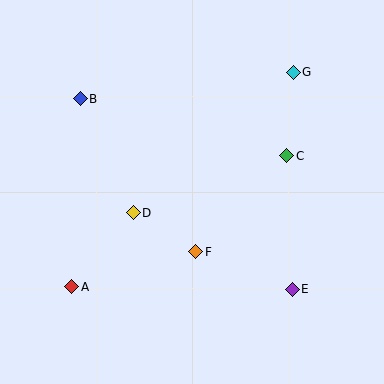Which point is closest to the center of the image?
Point F at (196, 252) is closest to the center.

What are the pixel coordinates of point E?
Point E is at (292, 289).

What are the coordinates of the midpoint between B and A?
The midpoint between B and A is at (76, 193).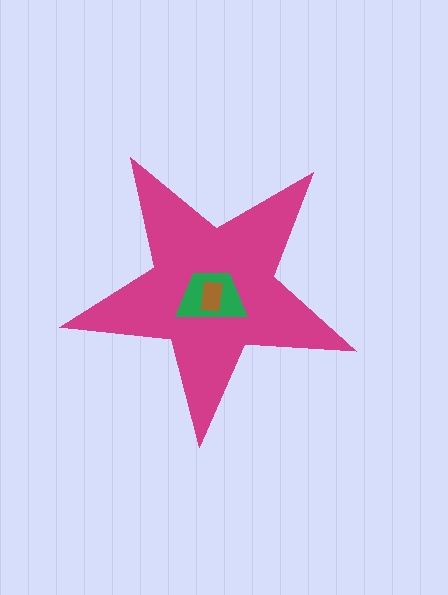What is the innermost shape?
The brown rectangle.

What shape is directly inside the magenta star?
The green trapezoid.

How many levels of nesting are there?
3.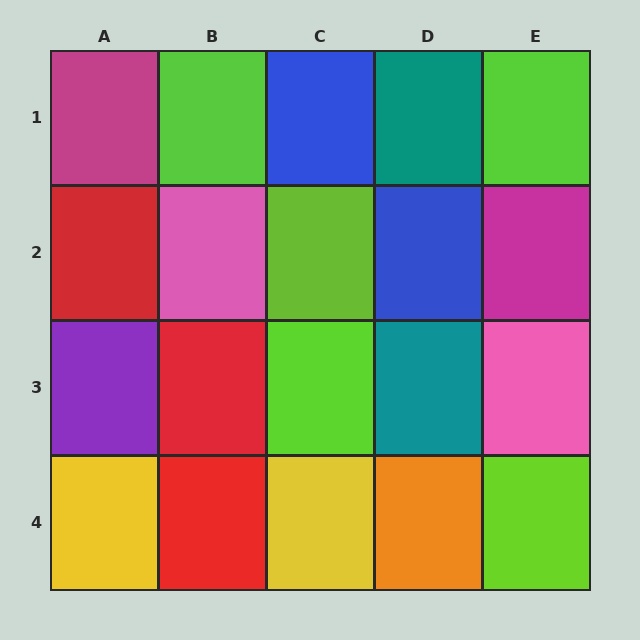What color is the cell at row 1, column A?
Magenta.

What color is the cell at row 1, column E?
Lime.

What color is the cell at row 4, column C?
Yellow.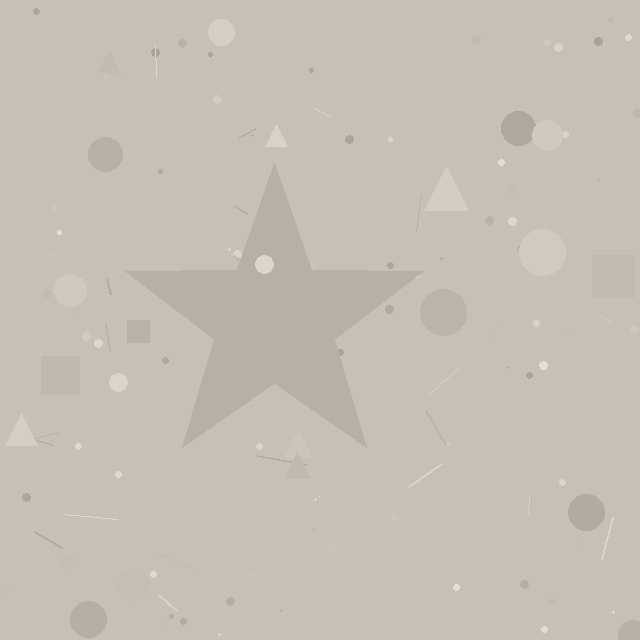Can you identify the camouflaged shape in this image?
The camouflaged shape is a star.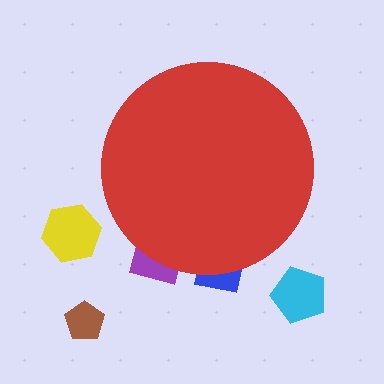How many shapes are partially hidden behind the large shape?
2 shapes are partially hidden.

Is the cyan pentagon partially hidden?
No, the cyan pentagon is fully visible.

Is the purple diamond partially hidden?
Yes, the purple diamond is partially hidden behind the red circle.